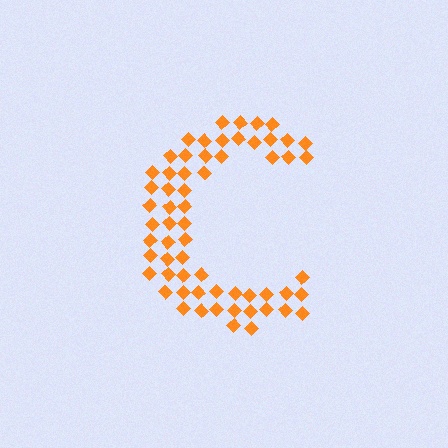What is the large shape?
The large shape is the letter C.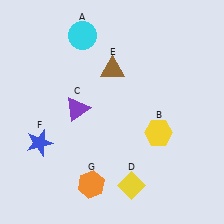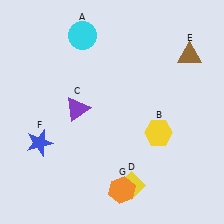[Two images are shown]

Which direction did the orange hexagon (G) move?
The orange hexagon (G) moved right.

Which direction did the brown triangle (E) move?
The brown triangle (E) moved right.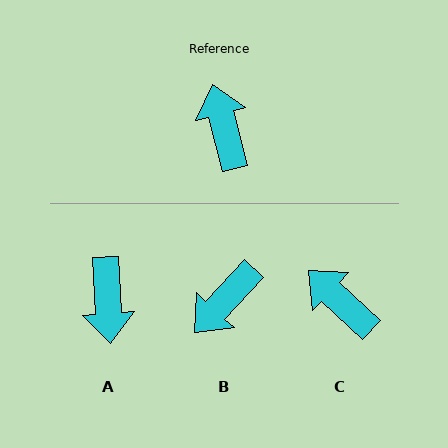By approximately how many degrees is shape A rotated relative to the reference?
Approximately 169 degrees counter-clockwise.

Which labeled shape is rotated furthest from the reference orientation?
A, about 169 degrees away.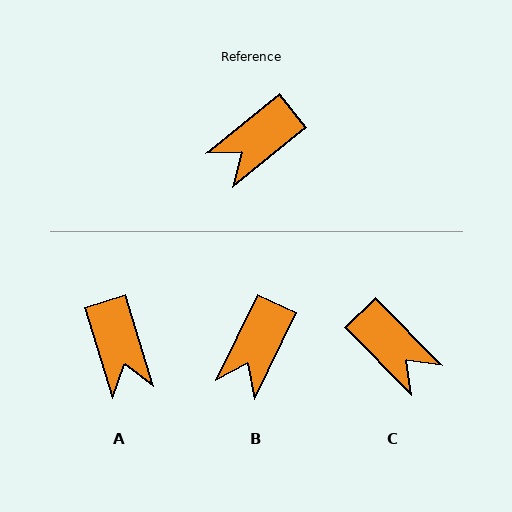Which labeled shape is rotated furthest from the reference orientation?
C, about 96 degrees away.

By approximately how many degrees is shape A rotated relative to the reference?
Approximately 68 degrees counter-clockwise.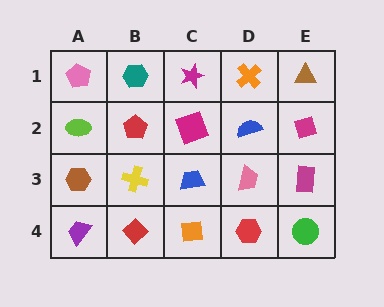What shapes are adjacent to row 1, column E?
A magenta diamond (row 2, column E), an orange cross (row 1, column D).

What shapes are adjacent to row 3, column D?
A blue semicircle (row 2, column D), a red hexagon (row 4, column D), a blue trapezoid (row 3, column C), a magenta rectangle (row 3, column E).